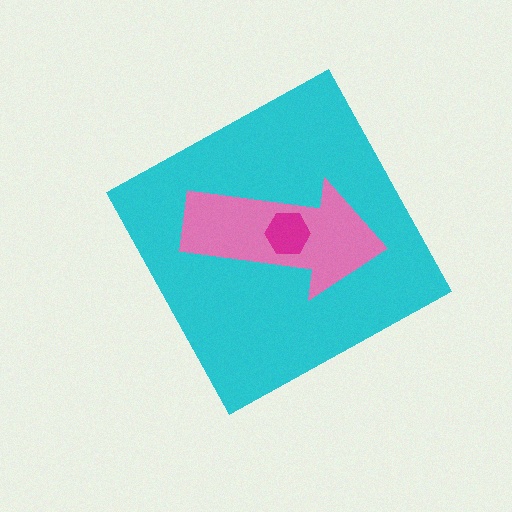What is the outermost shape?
The cyan diamond.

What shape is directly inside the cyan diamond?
The pink arrow.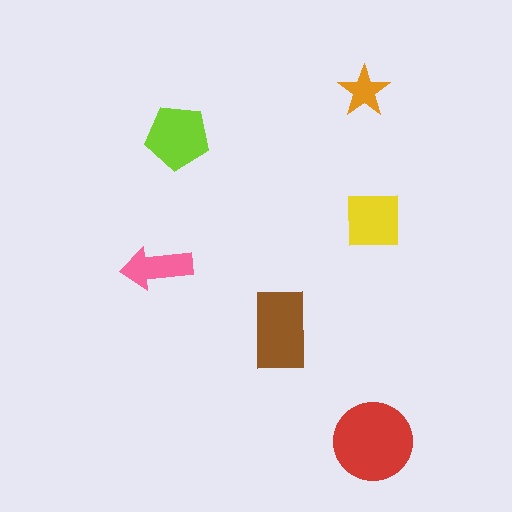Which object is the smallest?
The orange star.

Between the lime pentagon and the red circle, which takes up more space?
The red circle.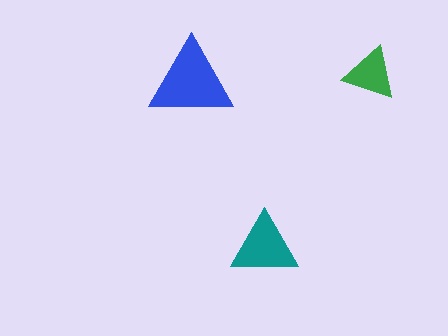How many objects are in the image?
There are 3 objects in the image.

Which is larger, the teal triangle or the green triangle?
The teal one.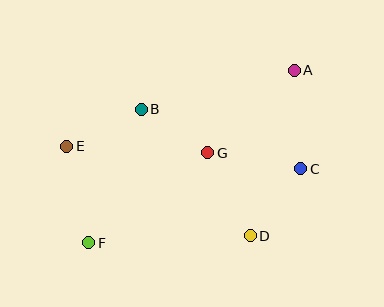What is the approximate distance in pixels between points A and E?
The distance between A and E is approximately 240 pixels.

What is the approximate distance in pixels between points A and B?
The distance between A and B is approximately 158 pixels.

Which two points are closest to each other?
Points B and G are closest to each other.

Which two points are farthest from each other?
Points A and F are farthest from each other.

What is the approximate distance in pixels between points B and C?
The distance between B and C is approximately 170 pixels.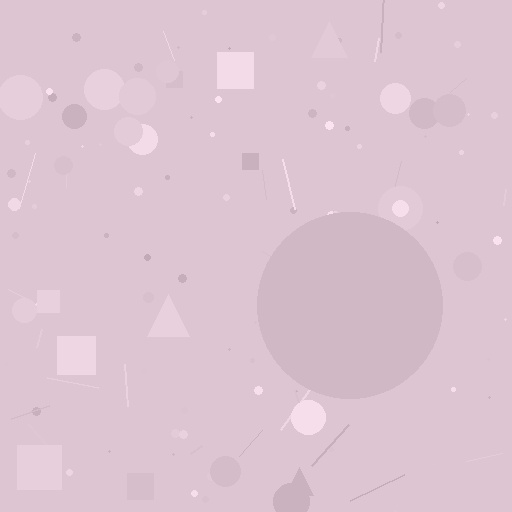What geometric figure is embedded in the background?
A circle is embedded in the background.